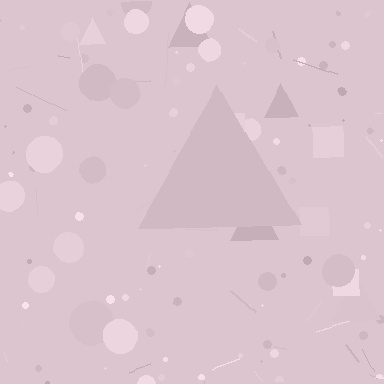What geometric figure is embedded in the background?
A triangle is embedded in the background.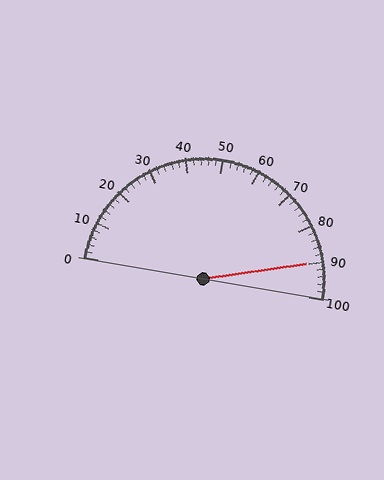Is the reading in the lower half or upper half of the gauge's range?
The reading is in the upper half of the range (0 to 100).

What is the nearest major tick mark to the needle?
The nearest major tick mark is 90.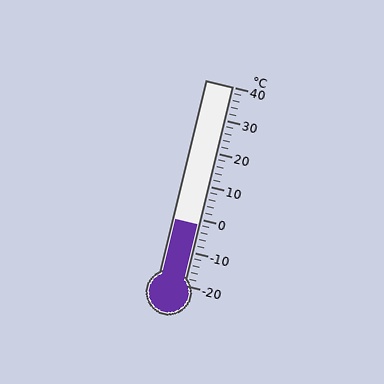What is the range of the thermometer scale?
The thermometer scale ranges from -20°C to 40°C.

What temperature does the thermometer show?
The thermometer shows approximately -2°C.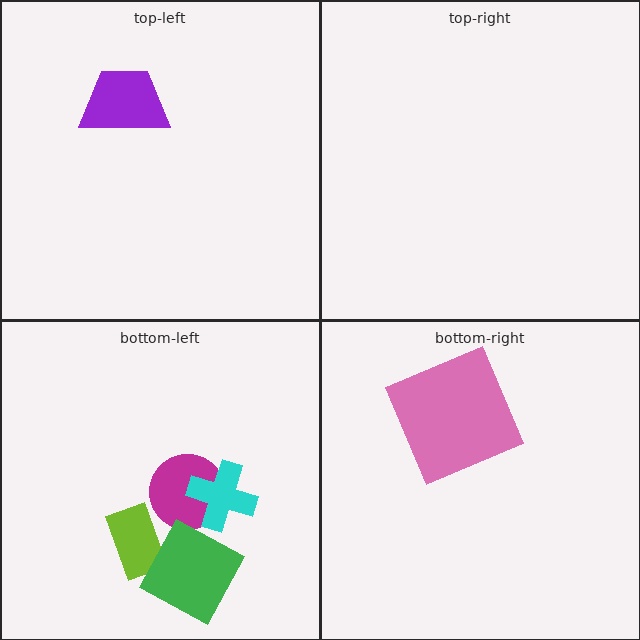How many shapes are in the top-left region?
1.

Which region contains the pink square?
The bottom-right region.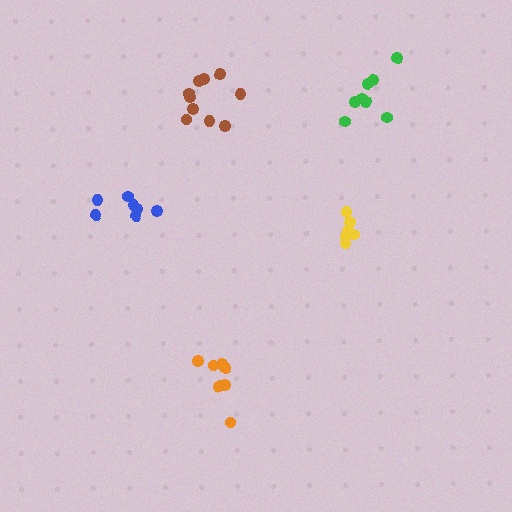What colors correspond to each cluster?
The clusters are colored: blue, orange, yellow, brown, green.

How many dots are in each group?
Group 1: 7 dots, Group 2: 7 dots, Group 3: 6 dots, Group 4: 10 dots, Group 5: 8 dots (38 total).